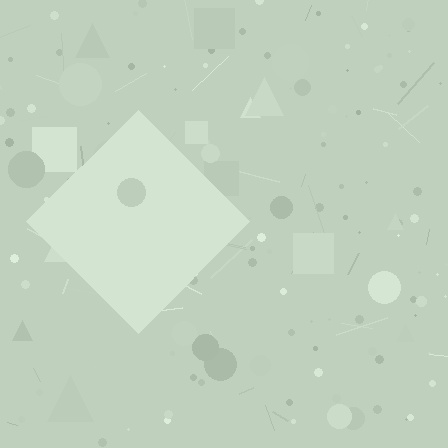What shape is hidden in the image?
A diamond is hidden in the image.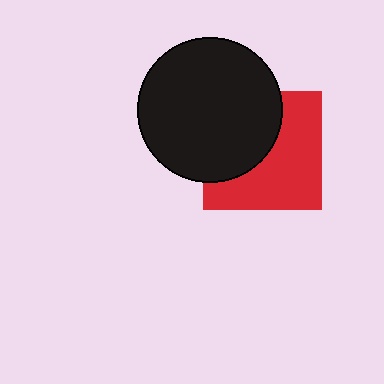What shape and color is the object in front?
The object in front is a black circle.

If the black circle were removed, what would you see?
You would see the complete red square.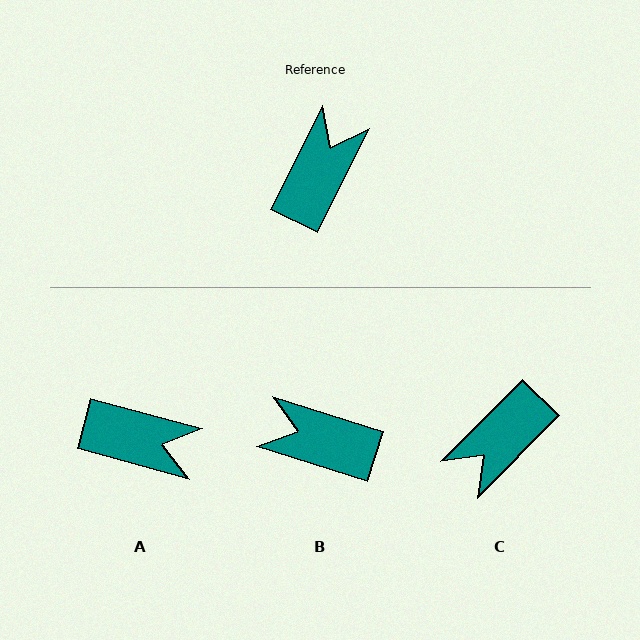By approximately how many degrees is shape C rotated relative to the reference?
Approximately 162 degrees counter-clockwise.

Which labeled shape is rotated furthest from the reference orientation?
C, about 162 degrees away.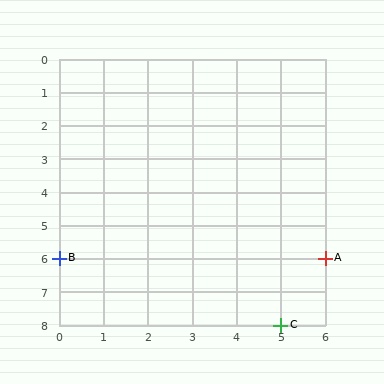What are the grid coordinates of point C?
Point C is at grid coordinates (5, 8).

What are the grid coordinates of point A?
Point A is at grid coordinates (6, 6).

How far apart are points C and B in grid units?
Points C and B are 5 columns and 2 rows apart (about 5.4 grid units diagonally).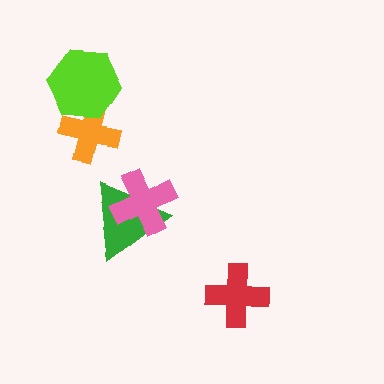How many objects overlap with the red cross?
0 objects overlap with the red cross.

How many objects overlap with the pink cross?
1 object overlaps with the pink cross.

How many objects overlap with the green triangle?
1 object overlaps with the green triangle.